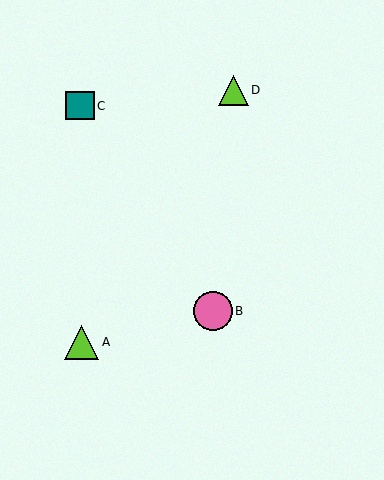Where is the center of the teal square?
The center of the teal square is at (80, 106).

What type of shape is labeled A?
Shape A is a lime triangle.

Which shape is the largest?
The pink circle (labeled B) is the largest.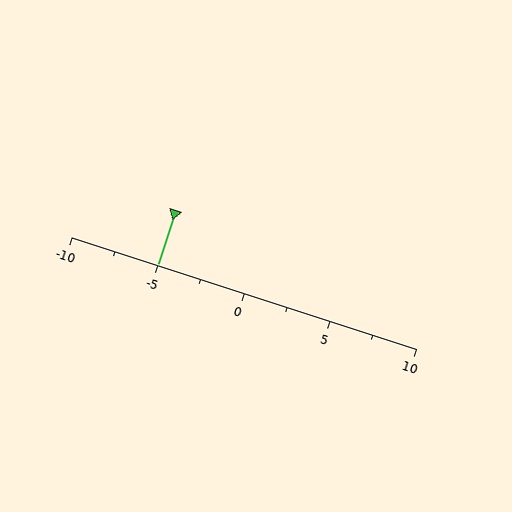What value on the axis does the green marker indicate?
The marker indicates approximately -5.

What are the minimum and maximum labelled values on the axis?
The axis runs from -10 to 10.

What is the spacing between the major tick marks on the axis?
The major ticks are spaced 5 apart.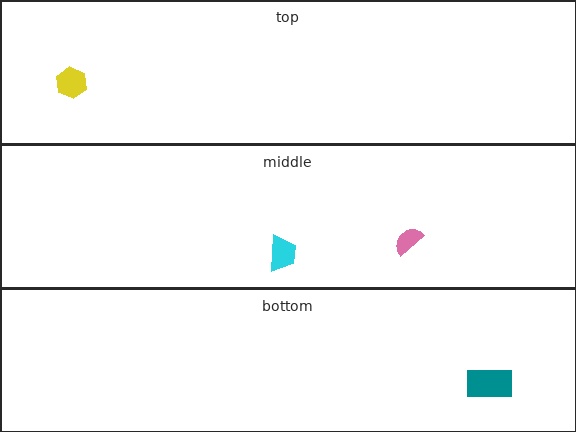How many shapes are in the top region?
1.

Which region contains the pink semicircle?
The middle region.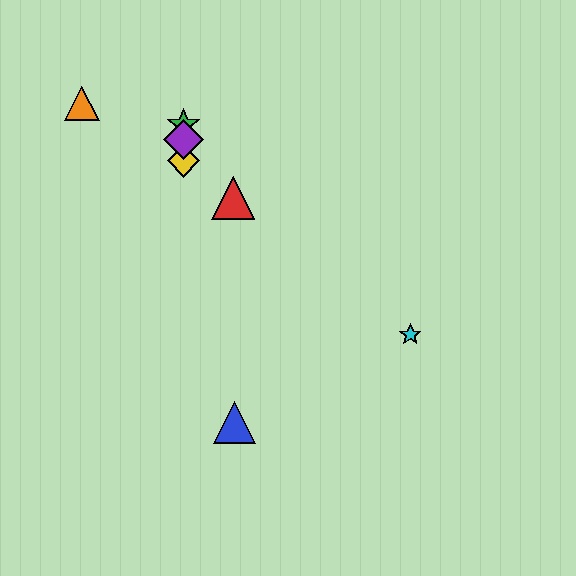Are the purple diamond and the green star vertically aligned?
Yes, both are at x≈183.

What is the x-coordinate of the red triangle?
The red triangle is at x≈233.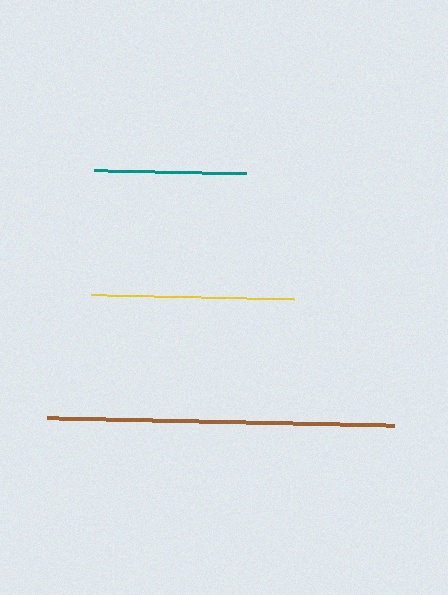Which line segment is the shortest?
The teal line is the shortest at approximately 152 pixels.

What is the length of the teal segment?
The teal segment is approximately 152 pixels long.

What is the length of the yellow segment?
The yellow segment is approximately 203 pixels long.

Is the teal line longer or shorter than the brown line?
The brown line is longer than the teal line.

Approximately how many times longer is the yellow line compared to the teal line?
The yellow line is approximately 1.3 times the length of the teal line.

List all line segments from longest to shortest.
From longest to shortest: brown, yellow, teal.